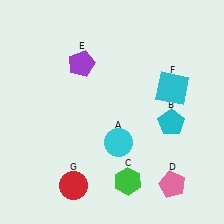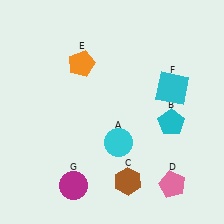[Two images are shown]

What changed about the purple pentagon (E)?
In Image 1, E is purple. In Image 2, it changed to orange.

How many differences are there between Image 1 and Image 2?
There are 3 differences between the two images.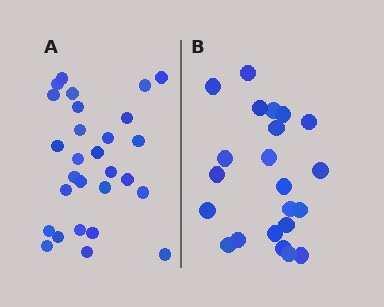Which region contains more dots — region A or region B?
Region A (the left region) has more dots.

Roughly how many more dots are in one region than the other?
Region A has about 6 more dots than region B.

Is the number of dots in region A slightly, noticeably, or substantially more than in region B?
Region A has noticeably more, but not dramatically so. The ratio is roughly 1.3 to 1.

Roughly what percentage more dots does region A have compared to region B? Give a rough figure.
About 25% more.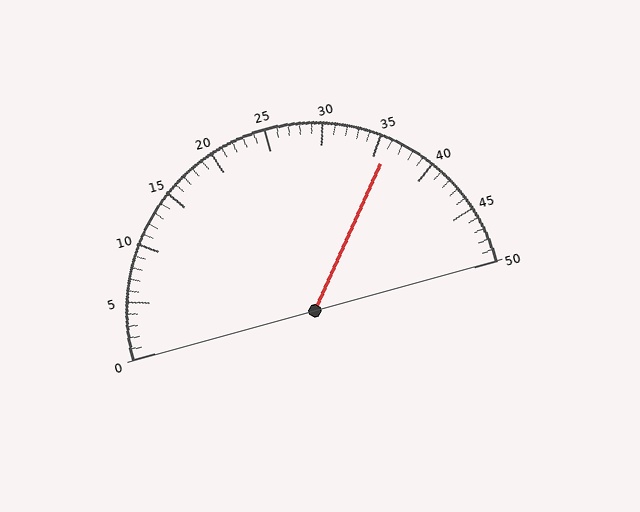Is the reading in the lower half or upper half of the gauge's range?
The reading is in the upper half of the range (0 to 50).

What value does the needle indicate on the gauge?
The needle indicates approximately 36.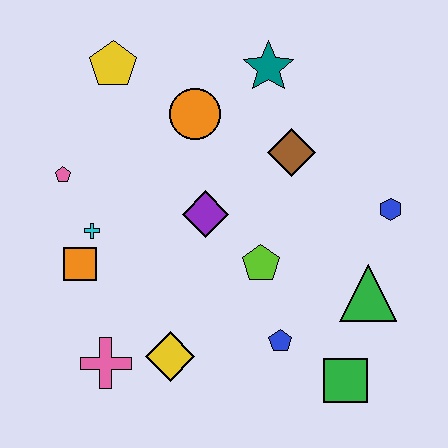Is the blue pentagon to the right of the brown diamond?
No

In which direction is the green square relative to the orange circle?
The green square is below the orange circle.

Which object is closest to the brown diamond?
The teal star is closest to the brown diamond.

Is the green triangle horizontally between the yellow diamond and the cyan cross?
No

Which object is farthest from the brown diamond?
The pink cross is farthest from the brown diamond.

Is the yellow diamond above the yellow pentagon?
No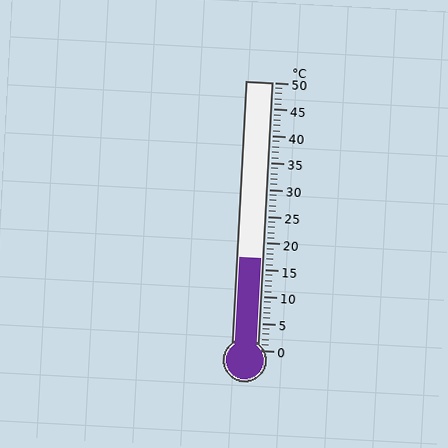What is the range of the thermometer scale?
The thermometer scale ranges from 0°C to 50°C.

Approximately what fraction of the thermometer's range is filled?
The thermometer is filled to approximately 35% of its range.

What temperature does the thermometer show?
The thermometer shows approximately 17°C.